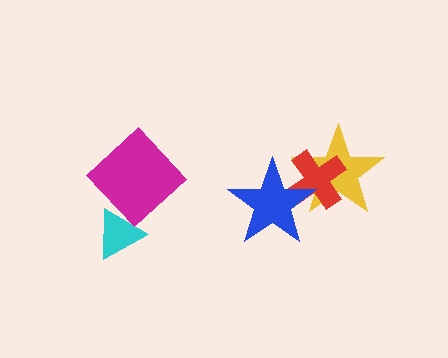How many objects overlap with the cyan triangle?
1 object overlaps with the cyan triangle.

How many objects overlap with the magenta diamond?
1 object overlaps with the magenta diamond.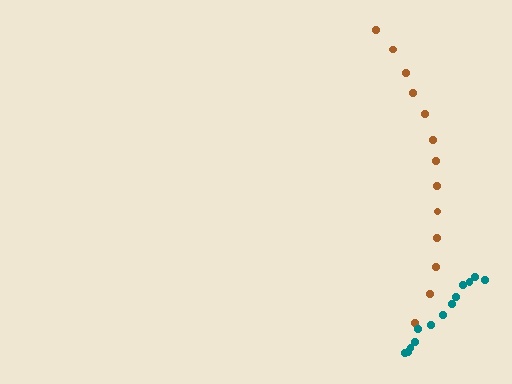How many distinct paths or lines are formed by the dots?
There are 2 distinct paths.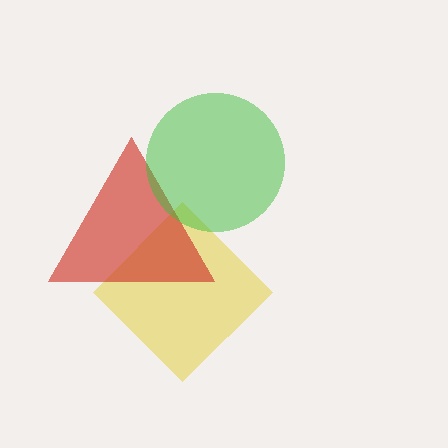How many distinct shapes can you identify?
There are 3 distinct shapes: a yellow diamond, a red triangle, a green circle.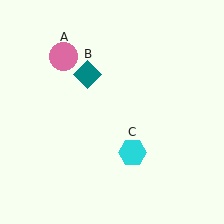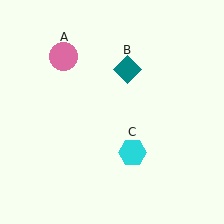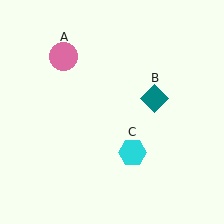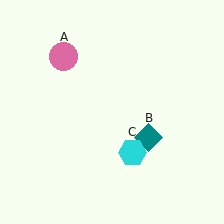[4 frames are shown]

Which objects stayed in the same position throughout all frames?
Pink circle (object A) and cyan hexagon (object C) remained stationary.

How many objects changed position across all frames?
1 object changed position: teal diamond (object B).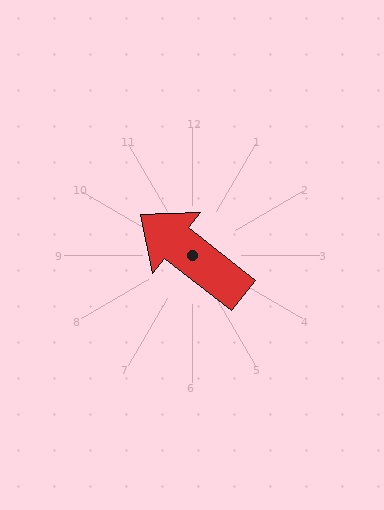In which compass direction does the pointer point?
Northwest.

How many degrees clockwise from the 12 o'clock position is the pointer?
Approximately 308 degrees.